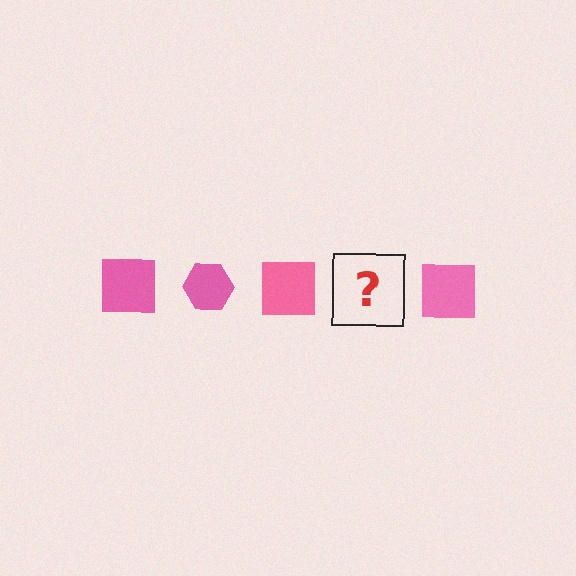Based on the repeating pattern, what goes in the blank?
The blank should be a pink hexagon.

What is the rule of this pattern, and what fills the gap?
The rule is that the pattern cycles through square, hexagon shapes in pink. The gap should be filled with a pink hexagon.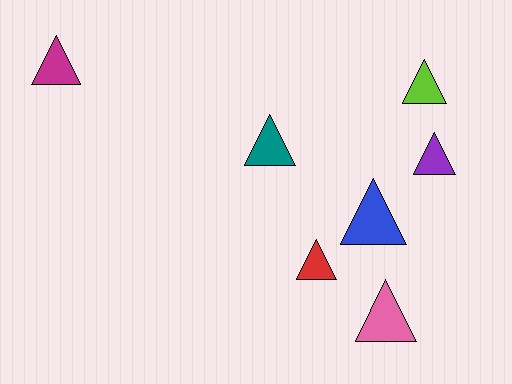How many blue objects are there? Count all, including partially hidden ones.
There is 1 blue object.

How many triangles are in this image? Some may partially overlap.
There are 7 triangles.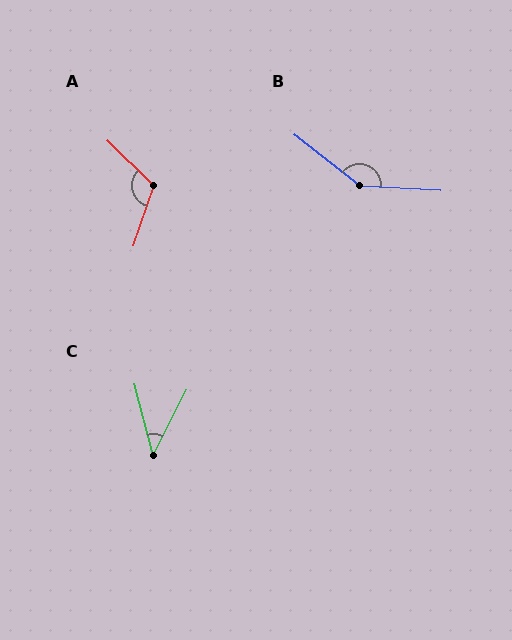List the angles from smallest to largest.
C (42°), A (115°), B (145°).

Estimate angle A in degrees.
Approximately 115 degrees.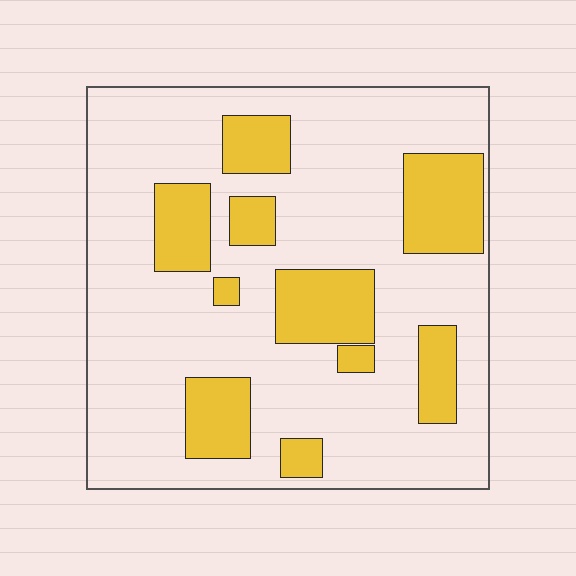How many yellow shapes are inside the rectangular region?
10.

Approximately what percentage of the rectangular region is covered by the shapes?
Approximately 25%.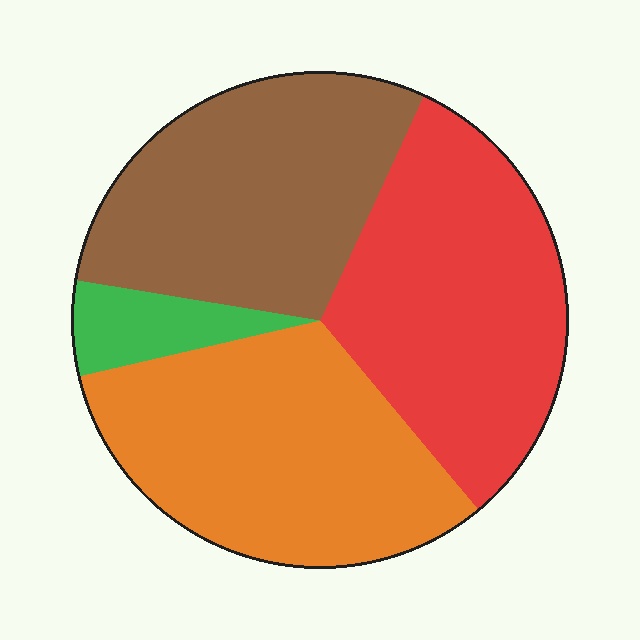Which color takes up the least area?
Green, at roughly 5%.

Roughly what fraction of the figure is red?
Red covers around 30% of the figure.